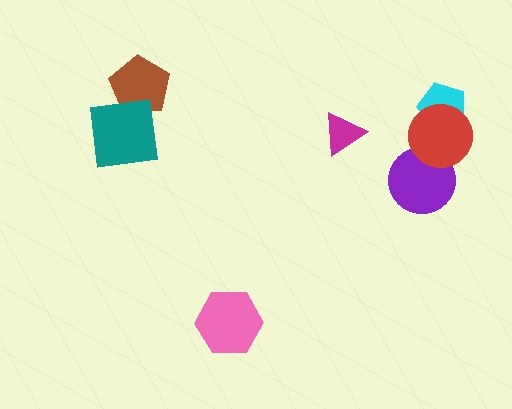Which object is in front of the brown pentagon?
The teal square is in front of the brown pentagon.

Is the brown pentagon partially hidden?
Yes, it is partially covered by another shape.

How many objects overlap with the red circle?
2 objects overlap with the red circle.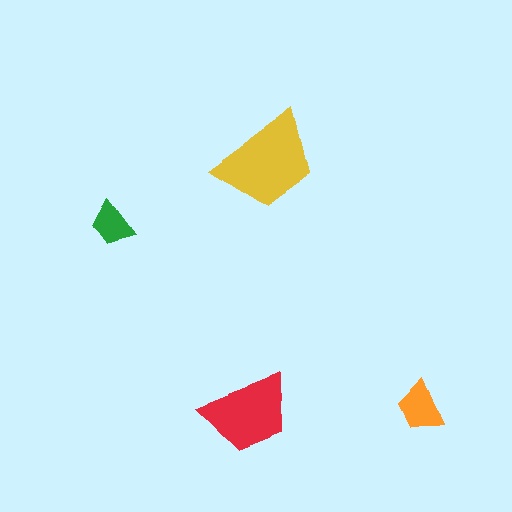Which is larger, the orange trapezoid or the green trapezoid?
The orange one.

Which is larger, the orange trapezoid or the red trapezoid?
The red one.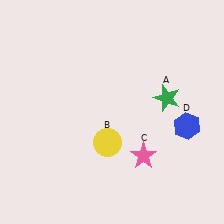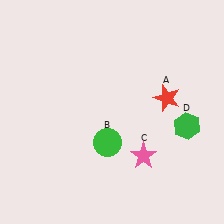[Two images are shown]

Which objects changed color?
A changed from green to red. B changed from yellow to green. D changed from blue to green.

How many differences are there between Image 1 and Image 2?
There are 3 differences between the two images.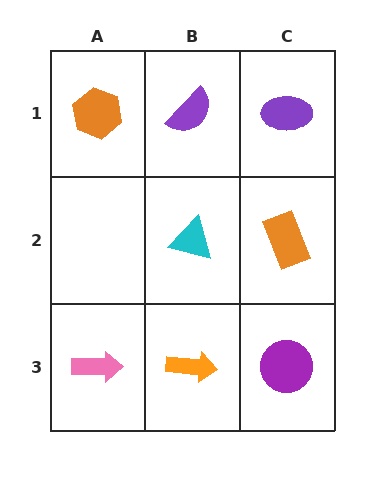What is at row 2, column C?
An orange rectangle.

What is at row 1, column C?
A purple ellipse.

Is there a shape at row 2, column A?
No, that cell is empty.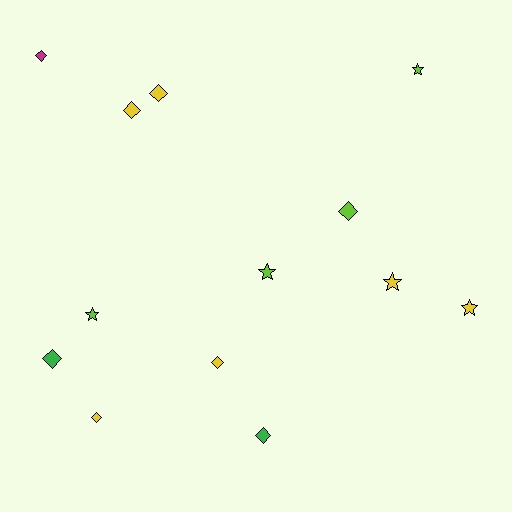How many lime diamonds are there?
There is 1 lime diamond.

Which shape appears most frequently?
Diamond, with 8 objects.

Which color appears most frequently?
Yellow, with 6 objects.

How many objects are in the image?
There are 13 objects.